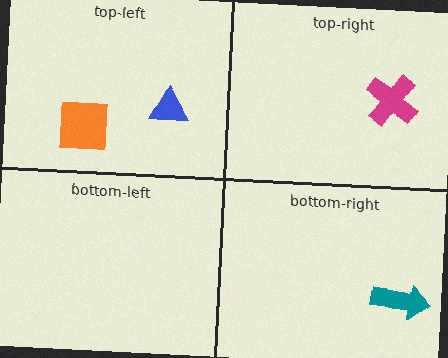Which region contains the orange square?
The top-left region.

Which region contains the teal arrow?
The bottom-right region.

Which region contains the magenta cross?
The top-right region.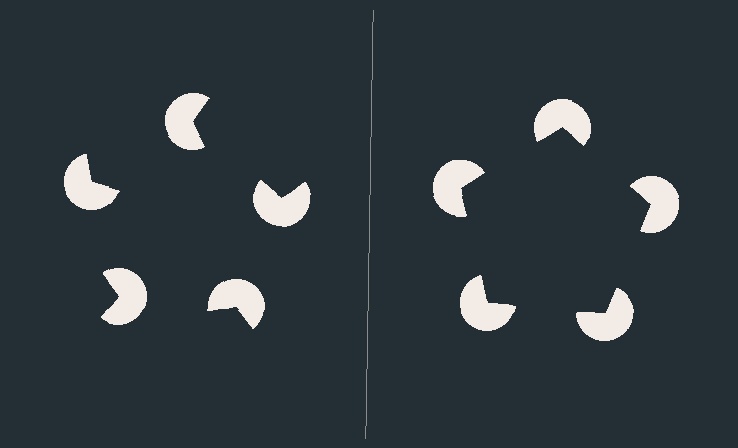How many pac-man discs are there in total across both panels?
10 — 5 on each side.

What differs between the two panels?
The pac-man discs are positioned identically on both sides; only the wedge orientations differ. On the right they align to a pentagon; on the left they are misaligned.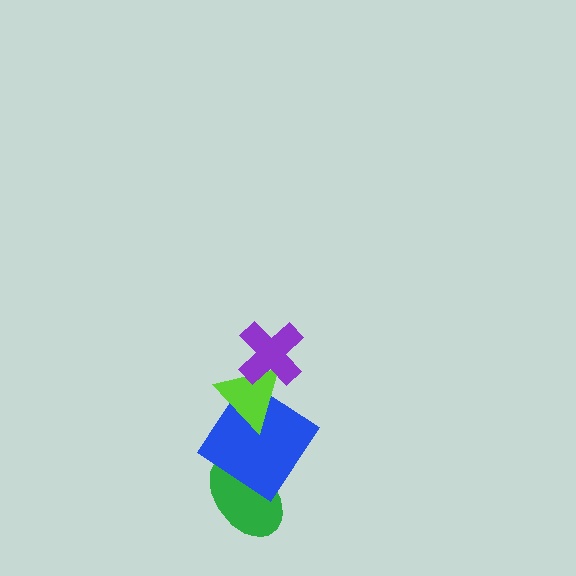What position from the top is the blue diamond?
The blue diamond is 3rd from the top.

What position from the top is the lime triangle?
The lime triangle is 2nd from the top.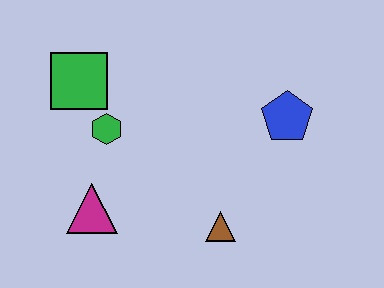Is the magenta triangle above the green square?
No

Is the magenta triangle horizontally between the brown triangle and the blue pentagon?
No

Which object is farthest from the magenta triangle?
The blue pentagon is farthest from the magenta triangle.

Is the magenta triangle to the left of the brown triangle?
Yes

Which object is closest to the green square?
The green hexagon is closest to the green square.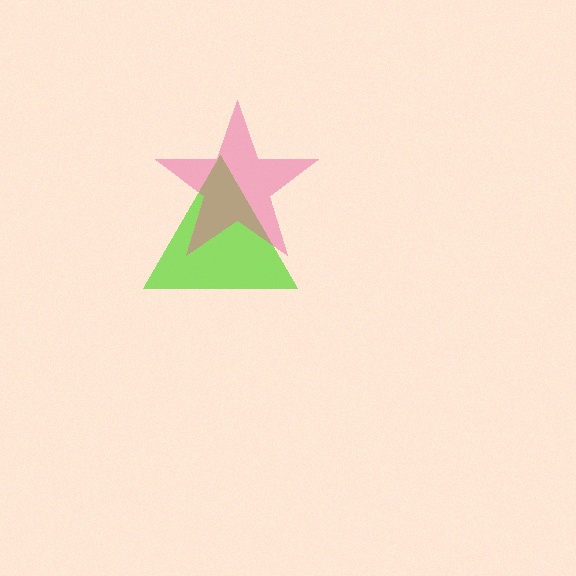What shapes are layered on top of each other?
The layered shapes are: a lime triangle, a pink star.